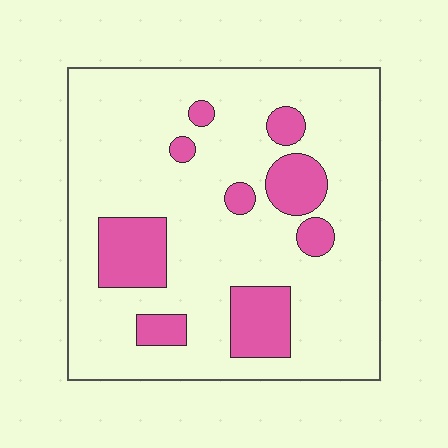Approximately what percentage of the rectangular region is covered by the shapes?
Approximately 20%.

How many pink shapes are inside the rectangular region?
9.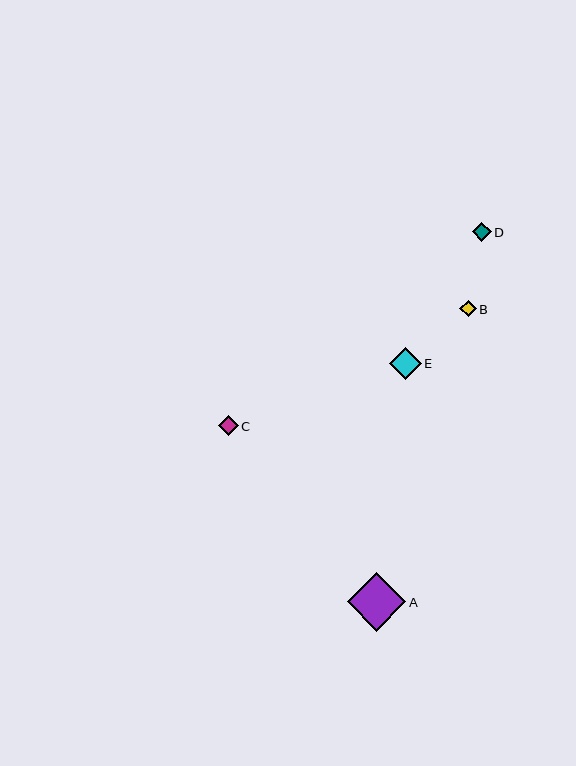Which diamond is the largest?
Diamond A is the largest with a size of approximately 58 pixels.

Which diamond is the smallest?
Diamond B is the smallest with a size of approximately 16 pixels.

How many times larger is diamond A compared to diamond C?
Diamond A is approximately 3.0 times the size of diamond C.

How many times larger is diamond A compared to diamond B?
Diamond A is approximately 3.6 times the size of diamond B.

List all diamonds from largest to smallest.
From largest to smallest: A, E, C, D, B.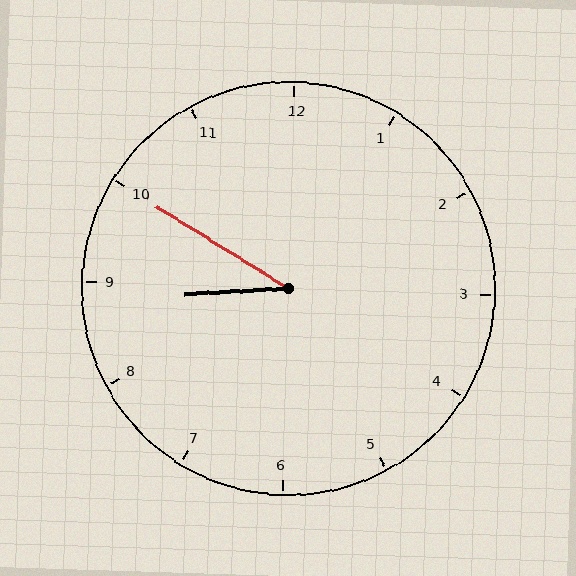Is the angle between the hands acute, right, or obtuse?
It is acute.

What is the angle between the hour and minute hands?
Approximately 35 degrees.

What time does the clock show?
8:50.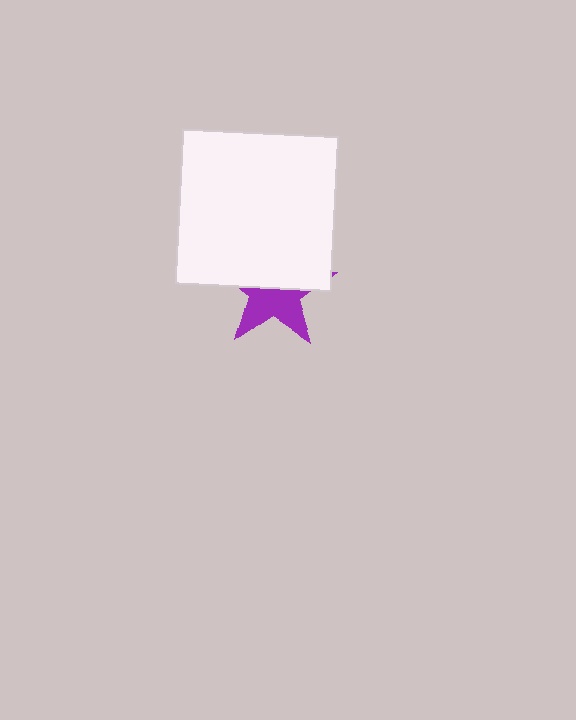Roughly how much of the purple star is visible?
About half of it is visible (roughly 47%).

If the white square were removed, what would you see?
You would see the complete purple star.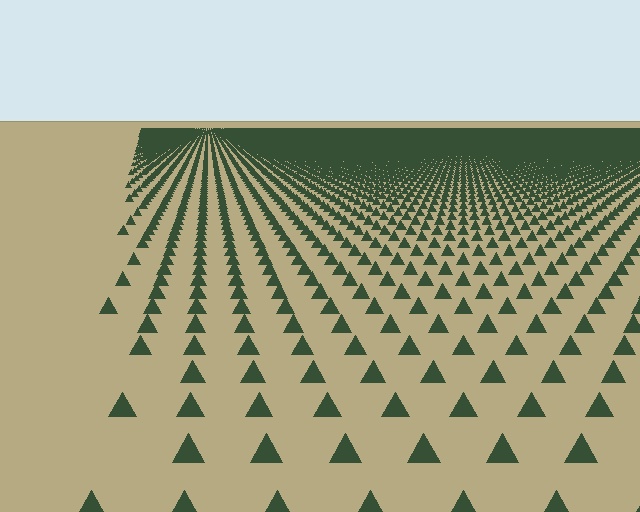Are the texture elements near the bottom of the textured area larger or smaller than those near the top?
Larger. Near the bottom, elements are closer to the viewer and appear at a bigger on-screen size.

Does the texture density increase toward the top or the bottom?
Density increases toward the top.